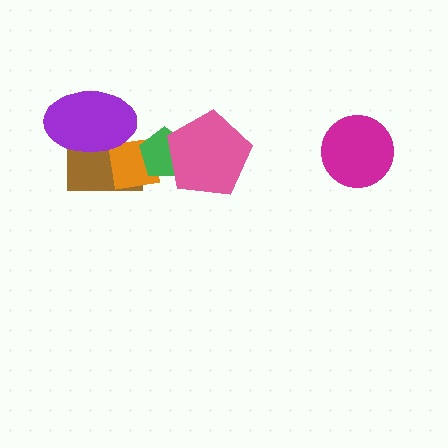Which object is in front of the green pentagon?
The pink pentagon is in front of the green pentagon.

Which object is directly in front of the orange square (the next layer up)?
The green pentagon is directly in front of the orange square.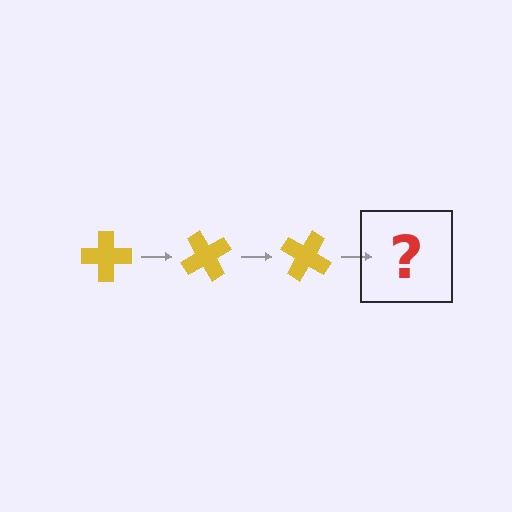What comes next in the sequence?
The next element should be a yellow cross rotated 180 degrees.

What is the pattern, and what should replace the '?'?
The pattern is that the cross rotates 60 degrees each step. The '?' should be a yellow cross rotated 180 degrees.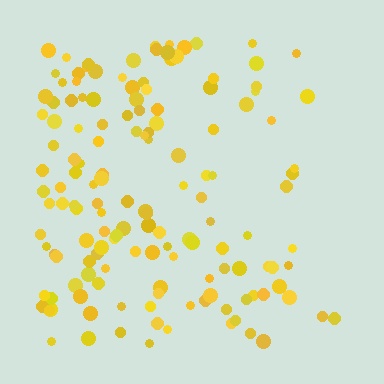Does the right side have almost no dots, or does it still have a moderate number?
Still a moderate number, just noticeably fewer than the left.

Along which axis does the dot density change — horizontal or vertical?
Horizontal.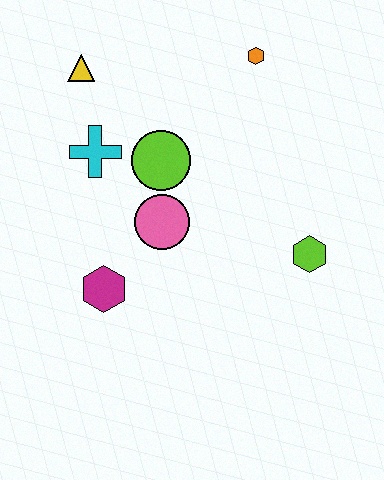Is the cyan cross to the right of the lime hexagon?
No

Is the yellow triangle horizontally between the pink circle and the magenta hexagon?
No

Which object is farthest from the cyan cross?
The lime hexagon is farthest from the cyan cross.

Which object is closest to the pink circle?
The lime circle is closest to the pink circle.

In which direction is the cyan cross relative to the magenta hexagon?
The cyan cross is above the magenta hexagon.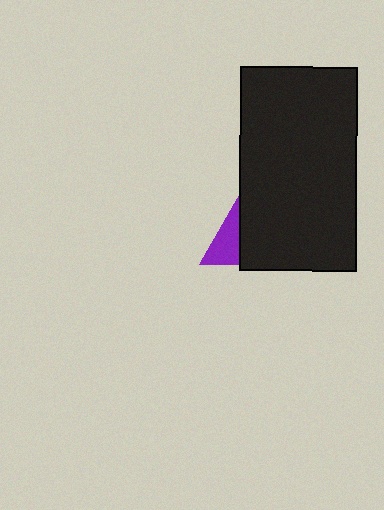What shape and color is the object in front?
The object in front is a black rectangle.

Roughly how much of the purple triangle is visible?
A small part of it is visible (roughly 32%).